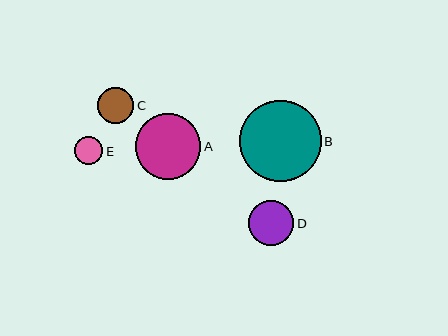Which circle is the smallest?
Circle E is the smallest with a size of approximately 28 pixels.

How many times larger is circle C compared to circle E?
Circle C is approximately 1.3 times the size of circle E.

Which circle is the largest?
Circle B is the largest with a size of approximately 81 pixels.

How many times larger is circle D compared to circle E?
Circle D is approximately 1.6 times the size of circle E.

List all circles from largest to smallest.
From largest to smallest: B, A, D, C, E.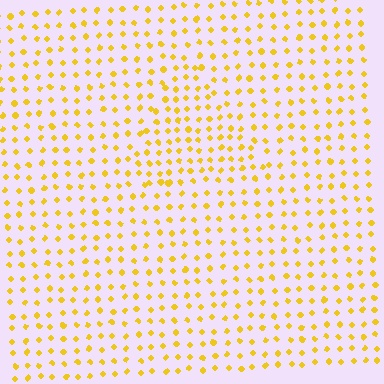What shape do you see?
I see a triangle.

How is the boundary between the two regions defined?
The boundary is defined by a change in element density (approximately 1.5x ratio). All elements are the same color, size, and shape.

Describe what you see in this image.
The image contains small yellow elements arranged at two different densities. A triangle-shaped region is visible where the elements are more densely packed than the surrounding area.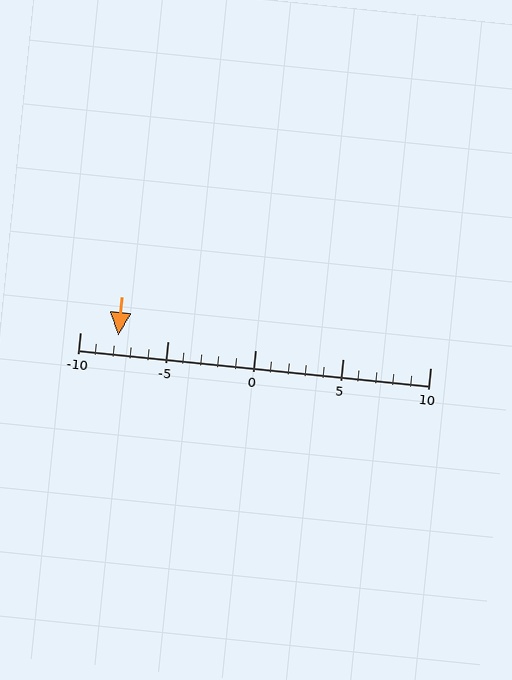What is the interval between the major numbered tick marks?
The major tick marks are spaced 5 units apart.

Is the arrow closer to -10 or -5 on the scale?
The arrow is closer to -10.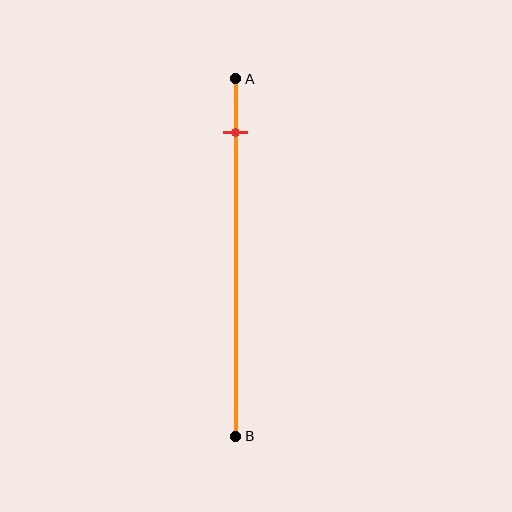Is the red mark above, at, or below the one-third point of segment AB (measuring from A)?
The red mark is above the one-third point of segment AB.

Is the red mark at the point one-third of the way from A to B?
No, the mark is at about 15% from A, not at the 33% one-third point.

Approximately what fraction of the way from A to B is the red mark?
The red mark is approximately 15% of the way from A to B.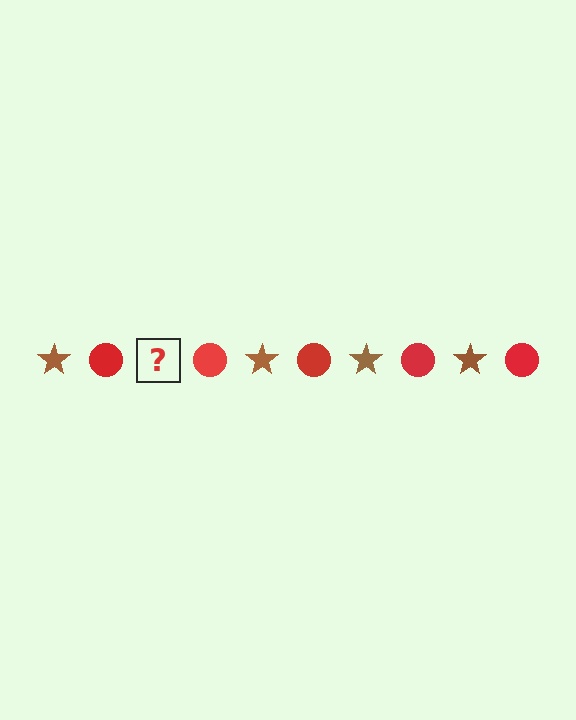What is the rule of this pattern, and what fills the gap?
The rule is that the pattern alternates between brown star and red circle. The gap should be filled with a brown star.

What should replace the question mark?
The question mark should be replaced with a brown star.